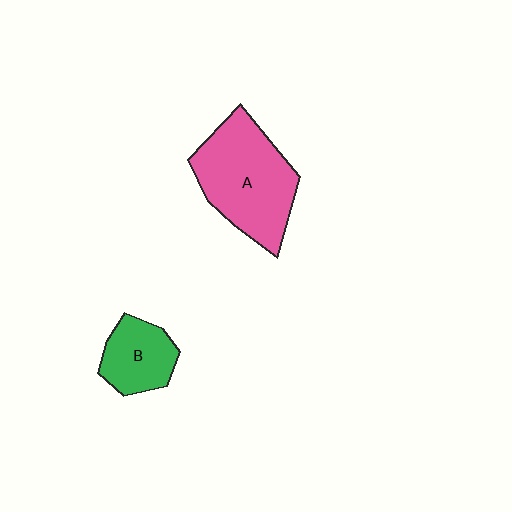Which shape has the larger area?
Shape A (pink).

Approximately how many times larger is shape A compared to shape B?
Approximately 2.0 times.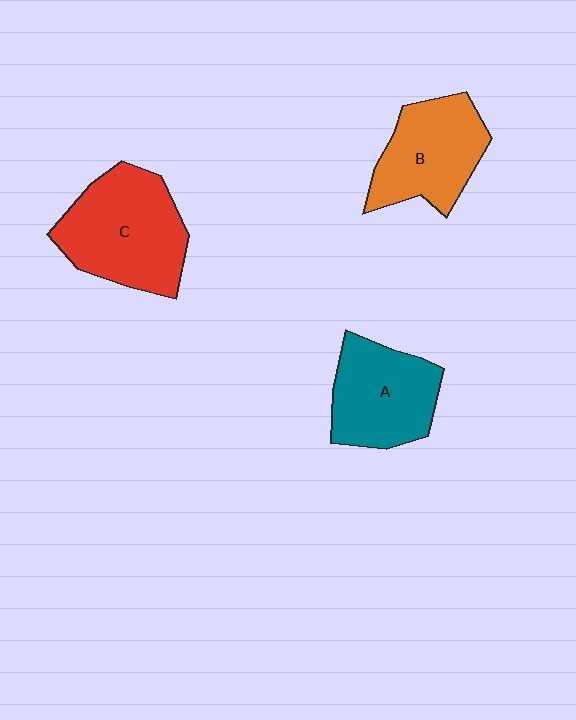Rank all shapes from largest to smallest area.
From largest to smallest: C (red), B (orange), A (teal).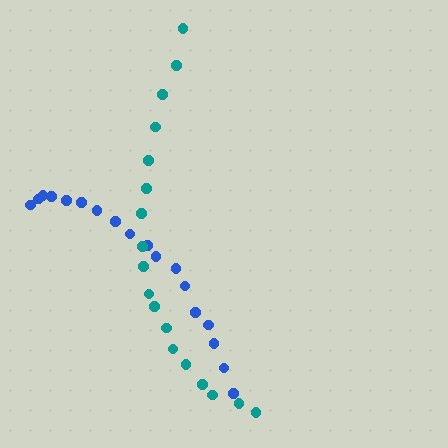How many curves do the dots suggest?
There are 2 distinct paths.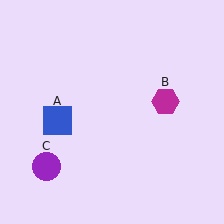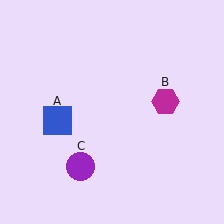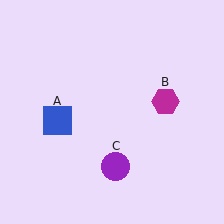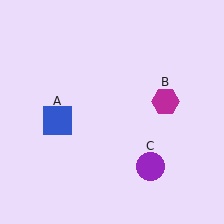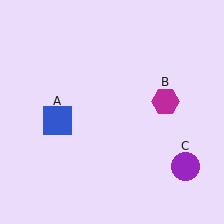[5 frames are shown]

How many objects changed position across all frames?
1 object changed position: purple circle (object C).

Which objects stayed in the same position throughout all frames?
Blue square (object A) and magenta hexagon (object B) remained stationary.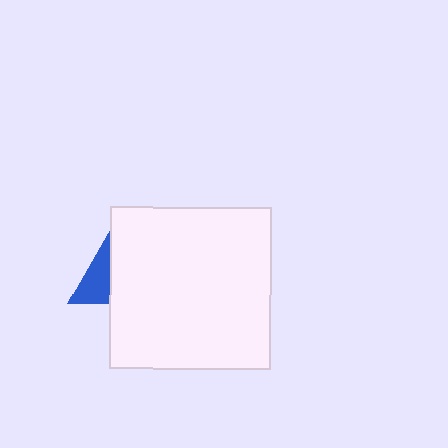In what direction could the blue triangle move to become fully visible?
The blue triangle could move left. That would shift it out from behind the white square entirely.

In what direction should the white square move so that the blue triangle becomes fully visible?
The white square should move right. That is the shortest direction to clear the overlap and leave the blue triangle fully visible.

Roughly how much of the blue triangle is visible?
A small part of it is visible (roughly 36%).